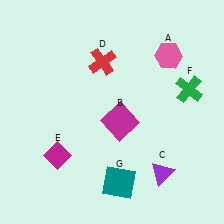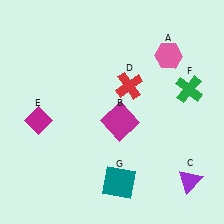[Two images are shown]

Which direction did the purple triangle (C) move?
The purple triangle (C) moved right.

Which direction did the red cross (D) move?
The red cross (D) moved right.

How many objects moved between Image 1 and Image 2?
3 objects moved between the two images.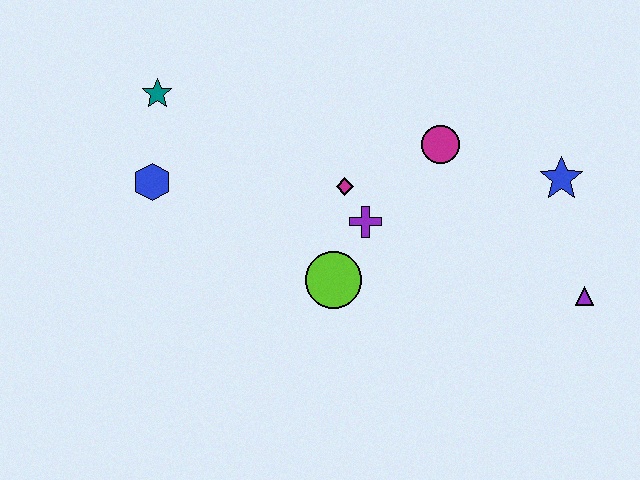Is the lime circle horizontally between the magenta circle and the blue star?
No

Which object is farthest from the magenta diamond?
The purple triangle is farthest from the magenta diamond.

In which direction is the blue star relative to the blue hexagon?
The blue star is to the right of the blue hexagon.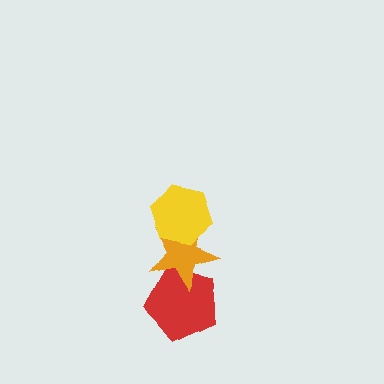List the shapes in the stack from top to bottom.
From top to bottom: the yellow hexagon, the orange star, the red pentagon.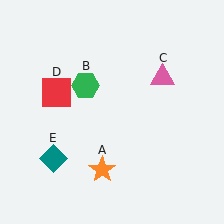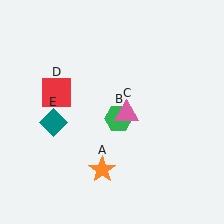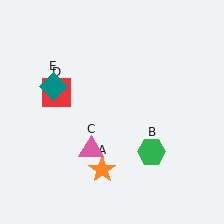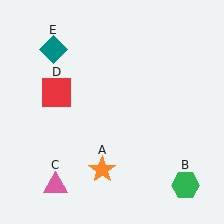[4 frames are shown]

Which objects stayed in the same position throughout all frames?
Orange star (object A) and red square (object D) remained stationary.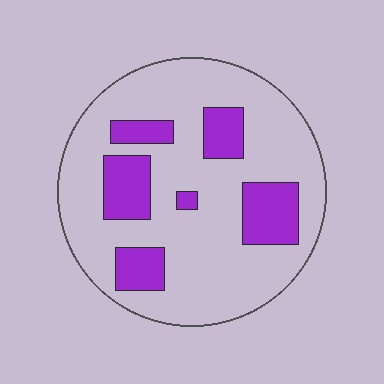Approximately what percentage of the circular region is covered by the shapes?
Approximately 25%.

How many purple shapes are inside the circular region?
6.